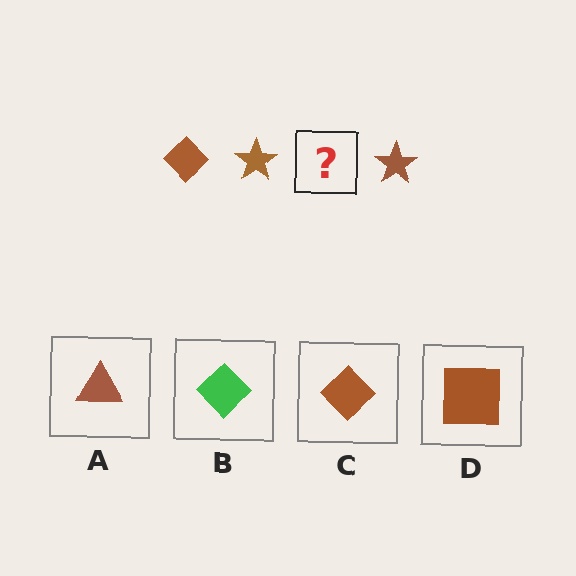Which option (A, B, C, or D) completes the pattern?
C.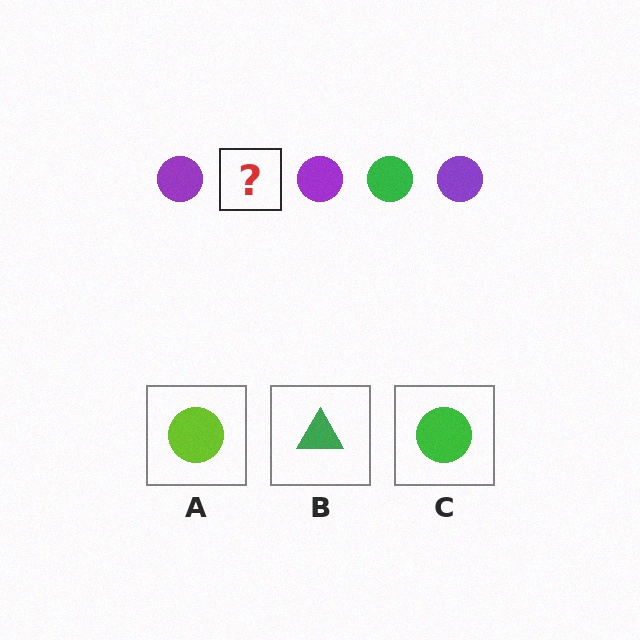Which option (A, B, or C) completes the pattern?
C.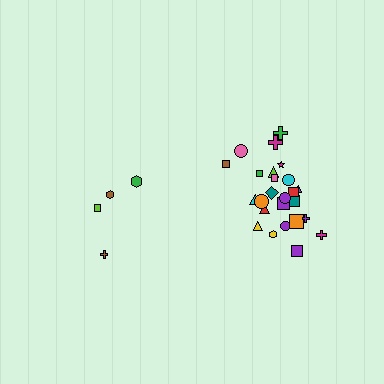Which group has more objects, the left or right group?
The right group.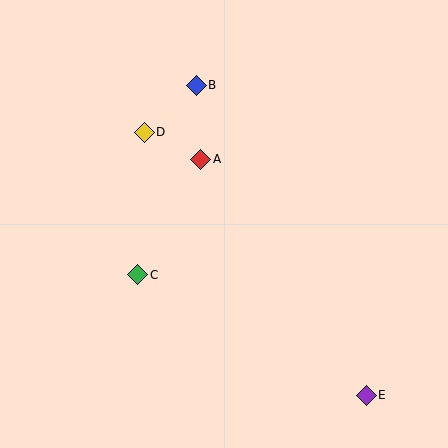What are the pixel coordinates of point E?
Point E is at (366, 395).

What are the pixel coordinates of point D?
Point D is at (144, 132).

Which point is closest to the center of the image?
Point A at (201, 159) is closest to the center.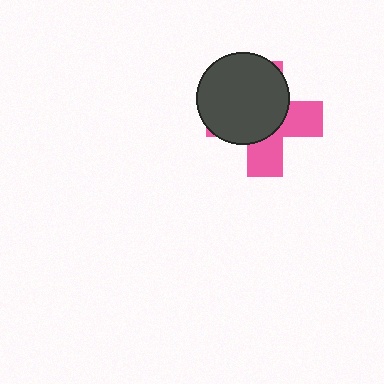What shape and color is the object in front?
The object in front is a dark gray circle.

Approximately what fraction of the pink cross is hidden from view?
Roughly 59% of the pink cross is hidden behind the dark gray circle.